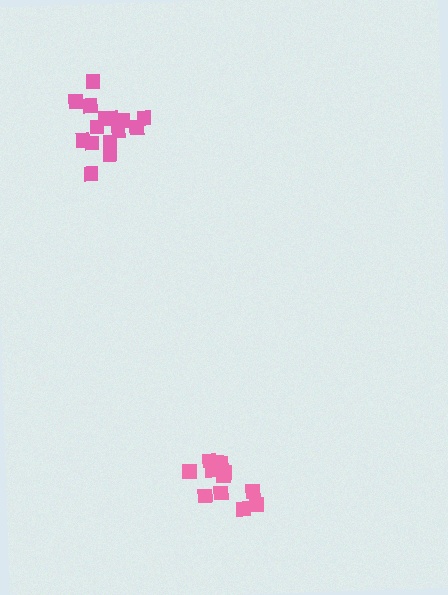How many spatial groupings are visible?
There are 2 spatial groupings.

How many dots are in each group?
Group 1: 13 dots, Group 2: 15 dots (28 total).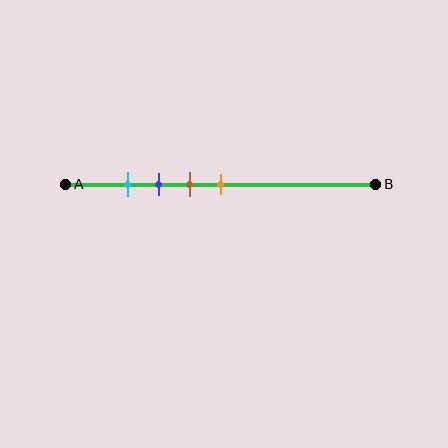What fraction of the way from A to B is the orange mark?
The orange mark is approximately 50% (0.5) of the way from A to B.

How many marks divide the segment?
There are 4 marks dividing the segment.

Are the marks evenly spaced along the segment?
Yes, the marks are approximately evenly spaced.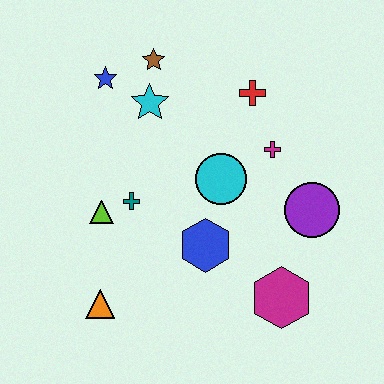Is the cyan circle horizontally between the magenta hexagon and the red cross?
No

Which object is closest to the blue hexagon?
The cyan circle is closest to the blue hexagon.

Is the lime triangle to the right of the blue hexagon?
No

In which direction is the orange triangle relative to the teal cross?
The orange triangle is below the teal cross.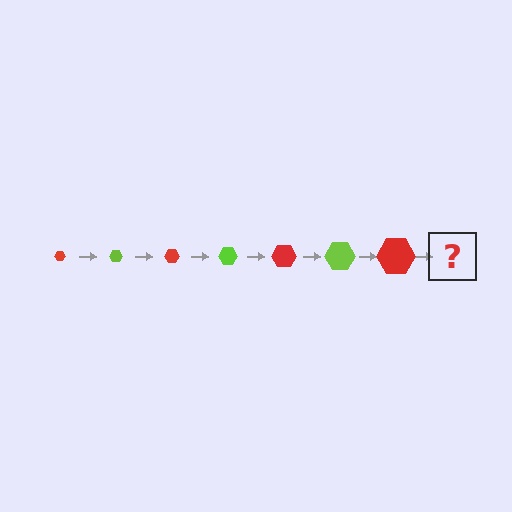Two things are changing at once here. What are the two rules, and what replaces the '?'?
The two rules are that the hexagon grows larger each step and the color cycles through red and lime. The '?' should be a lime hexagon, larger than the previous one.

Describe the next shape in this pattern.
It should be a lime hexagon, larger than the previous one.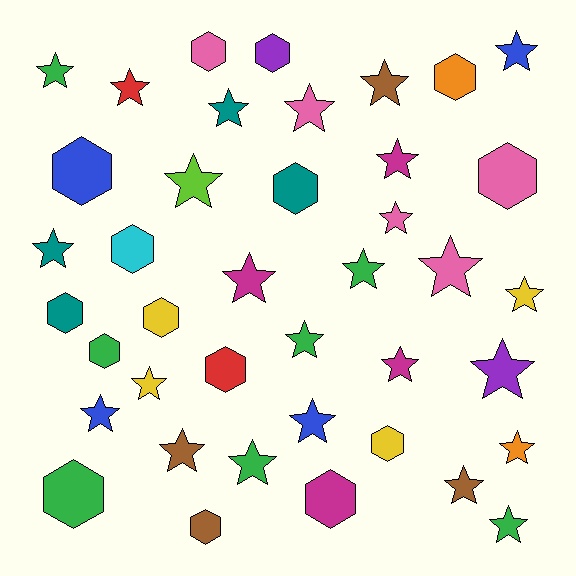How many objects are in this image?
There are 40 objects.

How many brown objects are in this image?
There are 4 brown objects.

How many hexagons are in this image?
There are 15 hexagons.